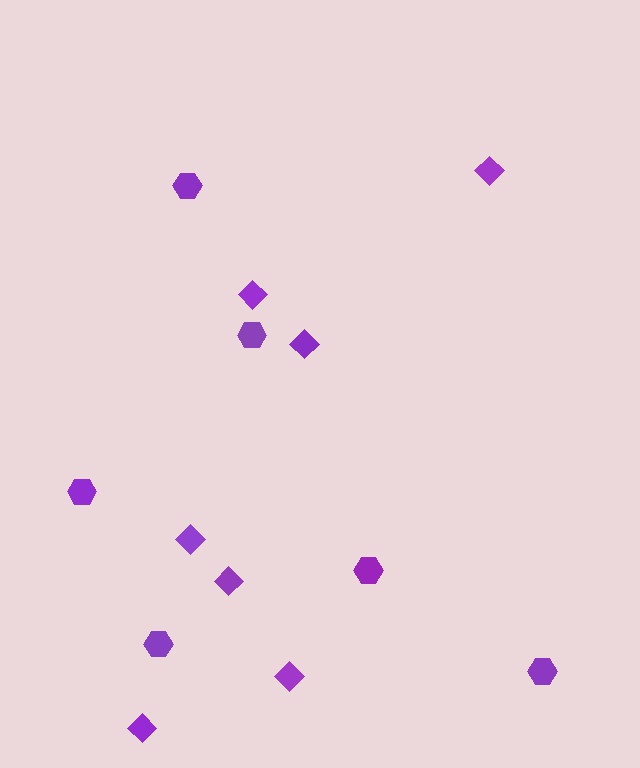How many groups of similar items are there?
There are 2 groups: one group of hexagons (6) and one group of diamonds (7).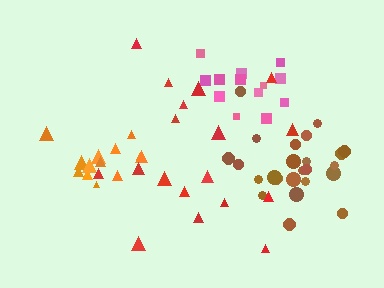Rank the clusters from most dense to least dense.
orange, brown, pink, red.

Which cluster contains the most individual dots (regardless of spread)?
Brown (24).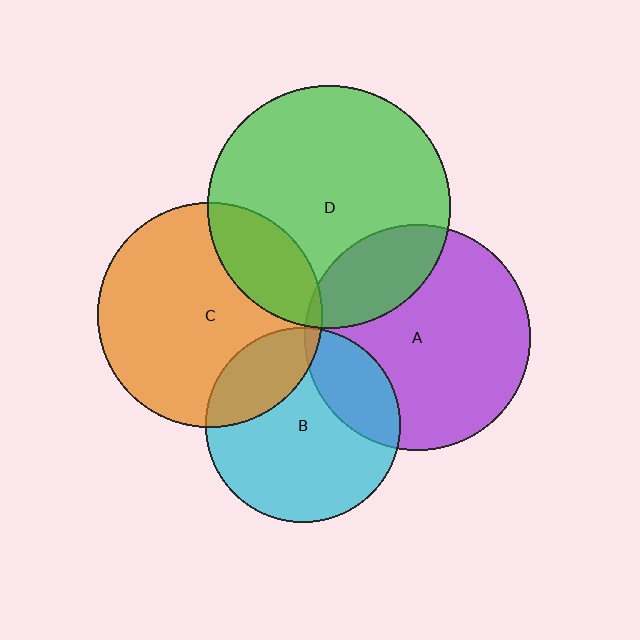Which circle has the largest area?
Circle D (green).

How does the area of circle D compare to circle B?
Approximately 1.6 times.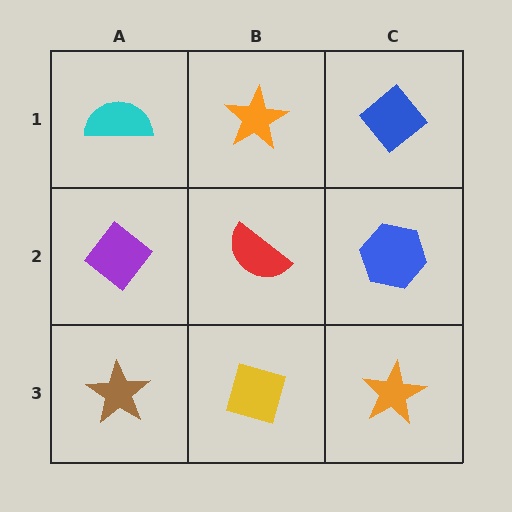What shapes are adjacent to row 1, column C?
A blue hexagon (row 2, column C), an orange star (row 1, column B).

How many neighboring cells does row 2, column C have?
3.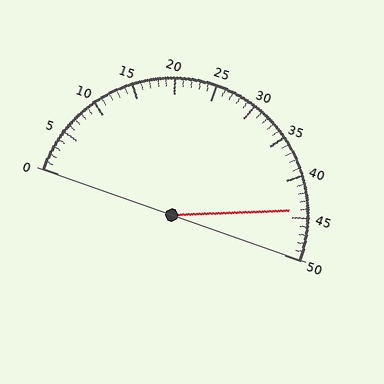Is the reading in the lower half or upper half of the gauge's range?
The reading is in the upper half of the range (0 to 50).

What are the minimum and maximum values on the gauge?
The gauge ranges from 0 to 50.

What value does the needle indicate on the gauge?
The needle indicates approximately 44.